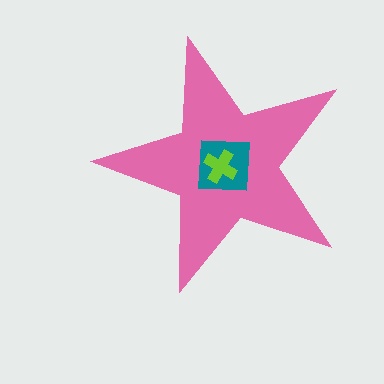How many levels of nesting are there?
3.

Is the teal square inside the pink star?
Yes.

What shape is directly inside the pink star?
The teal square.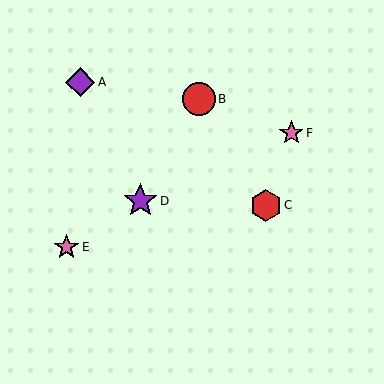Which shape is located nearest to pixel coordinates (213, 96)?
The red circle (labeled B) at (199, 99) is nearest to that location.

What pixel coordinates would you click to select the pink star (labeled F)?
Click at (291, 133) to select the pink star F.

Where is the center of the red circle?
The center of the red circle is at (199, 99).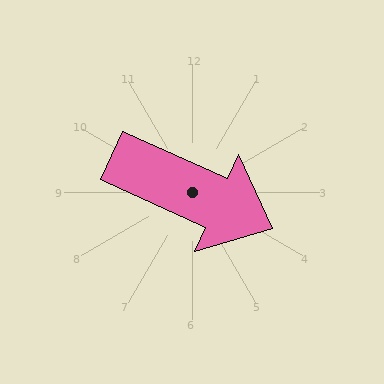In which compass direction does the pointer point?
Southeast.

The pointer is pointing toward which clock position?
Roughly 4 o'clock.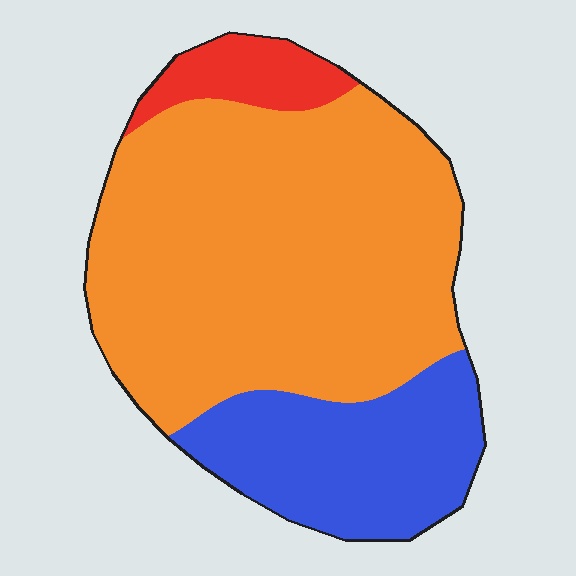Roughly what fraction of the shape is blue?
Blue covers roughly 25% of the shape.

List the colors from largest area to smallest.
From largest to smallest: orange, blue, red.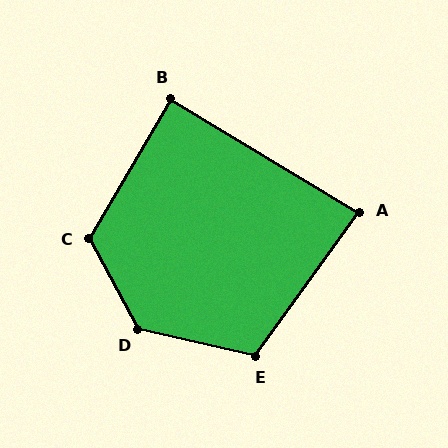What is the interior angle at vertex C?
Approximately 121 degrees (obtuse).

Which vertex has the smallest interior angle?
A, at approximately 85 degrees.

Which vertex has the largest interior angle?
D, at approximately 131 degrees.